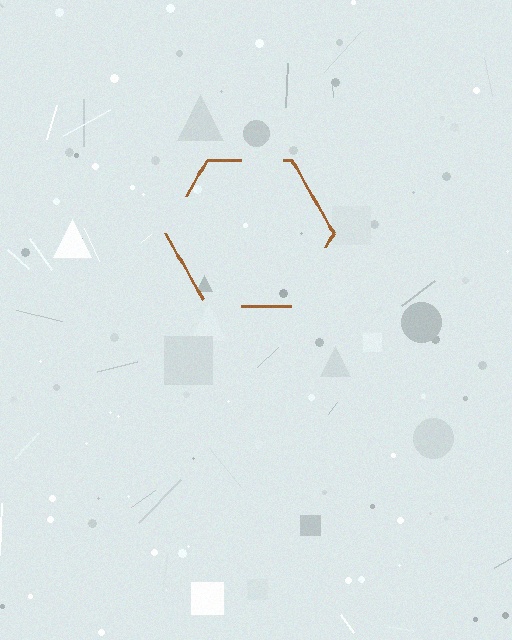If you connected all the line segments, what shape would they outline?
They would outline a hexagon.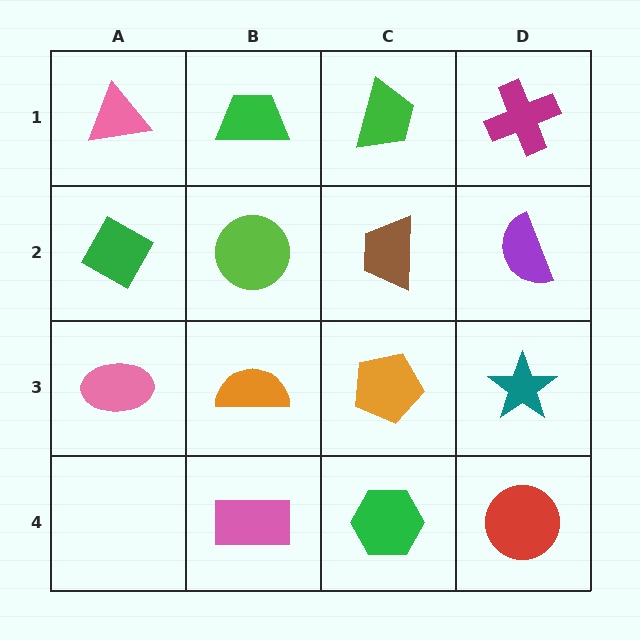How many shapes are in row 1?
4 shapes.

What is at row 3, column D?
A teal star.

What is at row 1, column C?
A green trapezoid.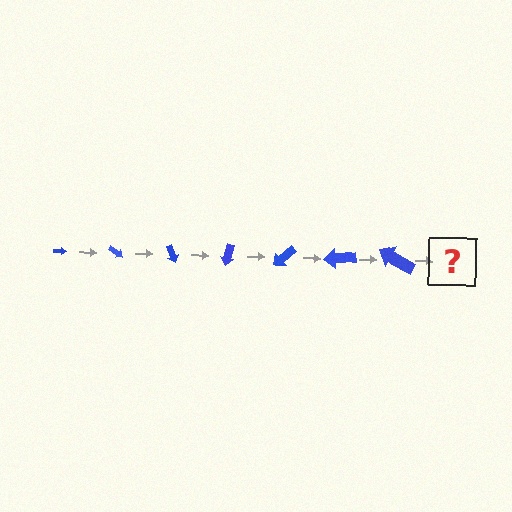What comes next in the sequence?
The next element should be an arrow, larger than the previous one and rotated 245 degrees from the start.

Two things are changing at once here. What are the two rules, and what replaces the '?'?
The two rules are that the arrow grows larger each step and it rotates 35 degrees each step. The '?' should be an arrow, larger than the previous one and rotated 245 degrees from the start.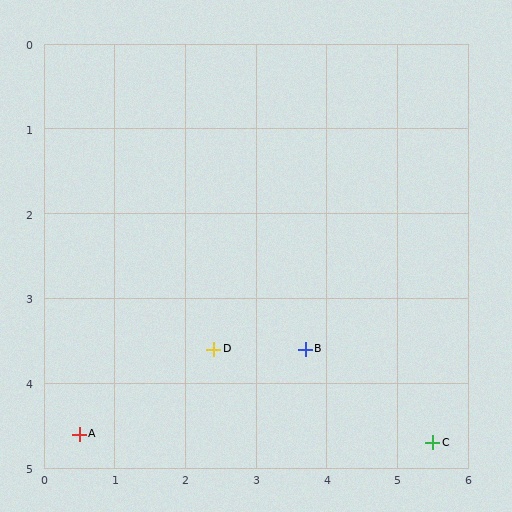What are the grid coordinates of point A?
Point A is at approximately (0.5, 4.6).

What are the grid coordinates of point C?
Point C is at approximately (5.5, 4.7).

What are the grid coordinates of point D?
Point D is at approximately (2.4, 3.6).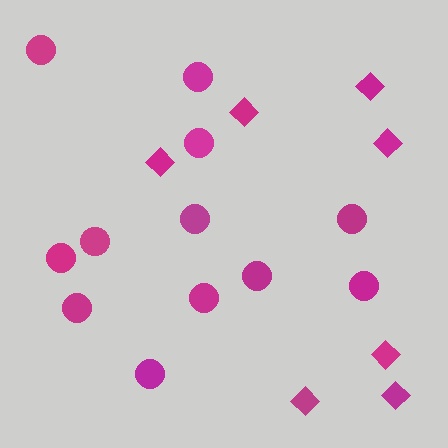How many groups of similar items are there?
There are 2 groups: one group of circles (12) and one group of diamonds (7).